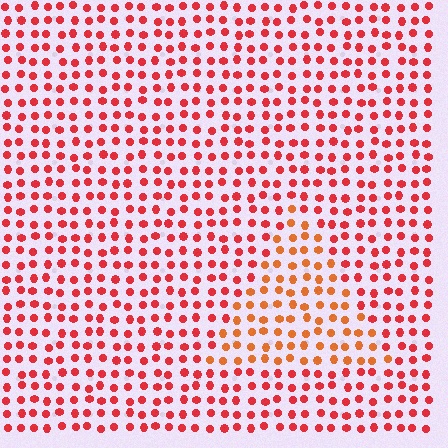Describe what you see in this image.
The image is filled with small red elements in a uniform arrangement. A triangle-shaped region is visible where the elements are tinted to a slightly different hue, forming a subtle color boundary.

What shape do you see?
I see a triangle.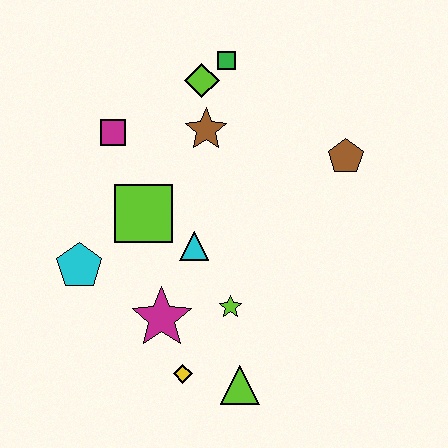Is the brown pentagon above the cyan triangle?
Yes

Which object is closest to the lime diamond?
The green square is closest to the lime diamond.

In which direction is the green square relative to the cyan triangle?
The green square is above the cyan triangle.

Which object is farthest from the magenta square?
The lime triangle is farthest from the magenta square.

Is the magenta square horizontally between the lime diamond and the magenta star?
No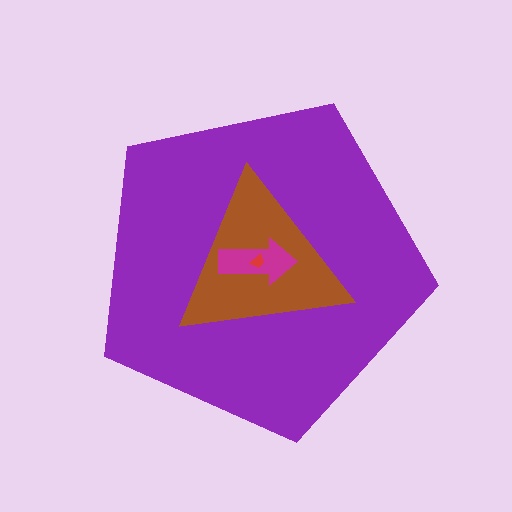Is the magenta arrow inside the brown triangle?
Yes.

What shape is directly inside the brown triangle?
The magenta arrow.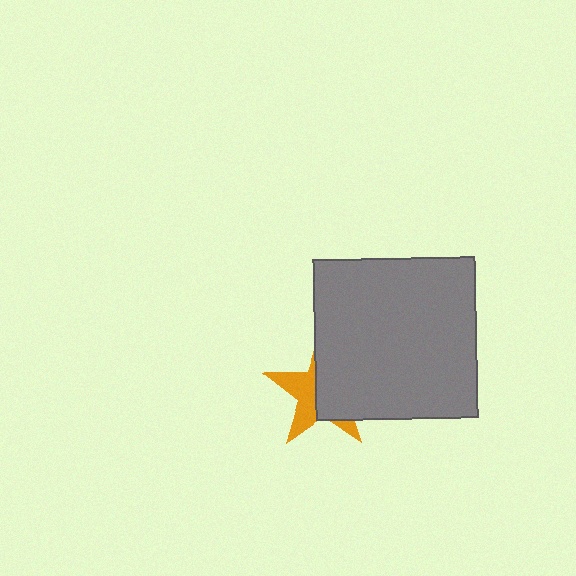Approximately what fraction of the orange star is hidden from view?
Roughly 56% of the orange star is hidden behind the gray square.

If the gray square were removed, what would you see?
You would see the complete orange star.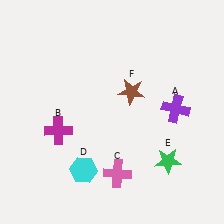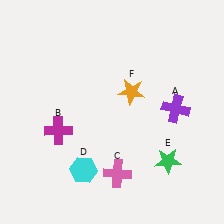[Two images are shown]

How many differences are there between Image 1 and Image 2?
There is 1 difference between the two images.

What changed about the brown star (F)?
In Image 1, F is brown. In Image 2, it changed to orange.